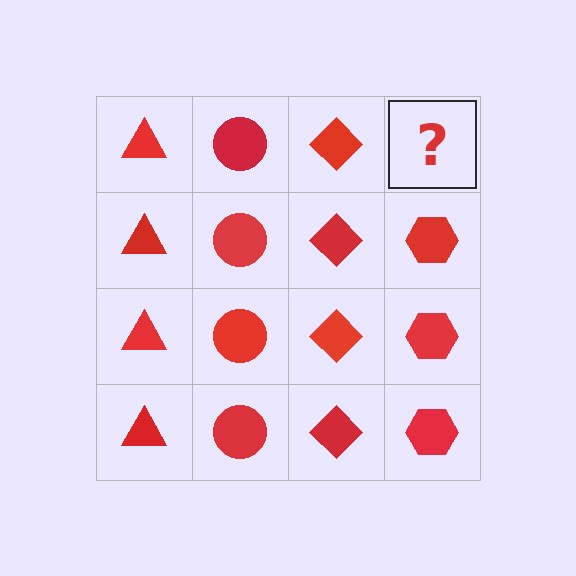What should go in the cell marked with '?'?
The missing cell should contain a red hexagon.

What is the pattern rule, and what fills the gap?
The rule is that each column has a consistent shape. The gap should be filled with a red hexagon.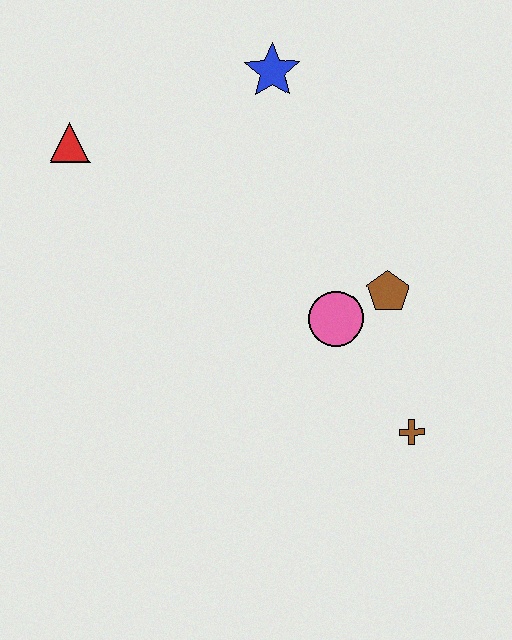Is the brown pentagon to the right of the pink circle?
Yes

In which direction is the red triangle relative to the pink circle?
The red triangle is to the left of the pink circle.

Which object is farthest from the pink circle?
The red triangle is farthest from the pink circle.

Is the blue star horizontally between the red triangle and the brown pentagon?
Yes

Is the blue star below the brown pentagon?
No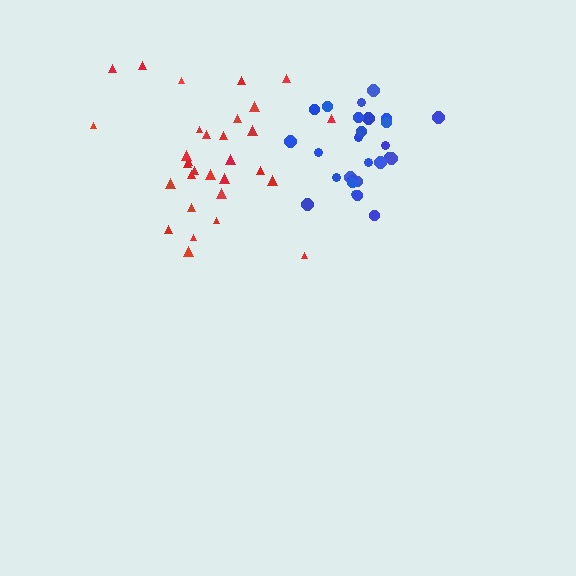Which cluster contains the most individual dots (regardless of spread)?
Red (31).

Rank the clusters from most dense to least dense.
blue, red.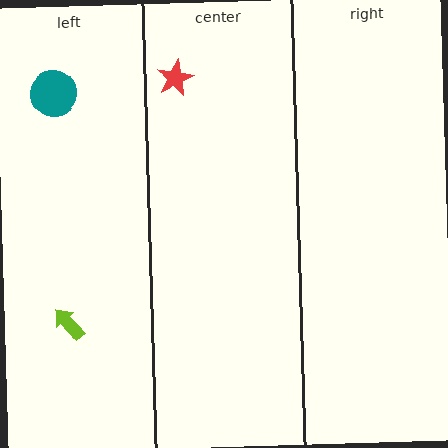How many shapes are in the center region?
1.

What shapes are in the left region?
The teal circle, the lime arrow.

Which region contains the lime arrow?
The left region.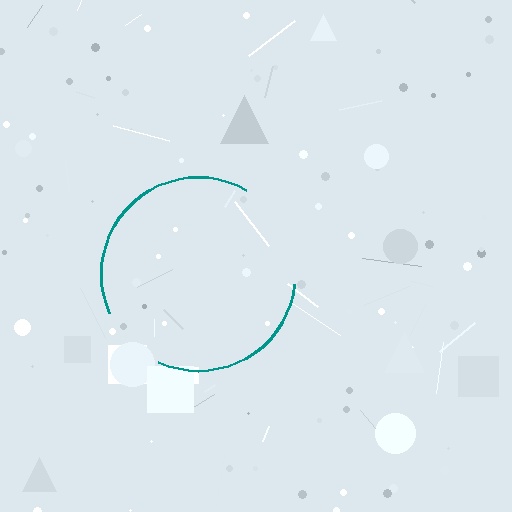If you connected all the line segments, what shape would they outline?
They would outline a circle.